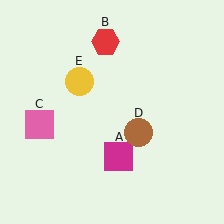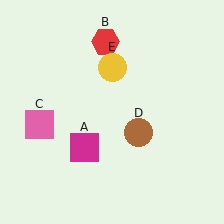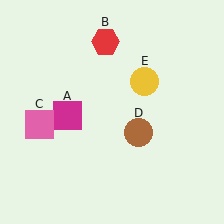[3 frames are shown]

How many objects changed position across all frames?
2 objects changed position: magenta square (object A), yellow circle (object E).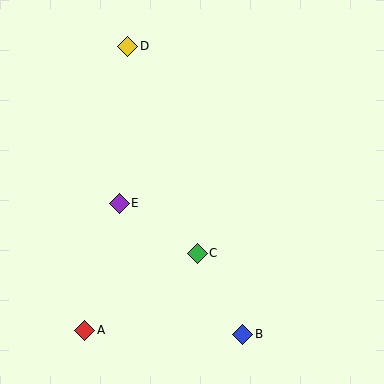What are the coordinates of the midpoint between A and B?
The midpoint between A and B is at (164, 332).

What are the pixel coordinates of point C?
Point C is at (197, 253).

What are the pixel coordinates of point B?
Point B is at (243, 334).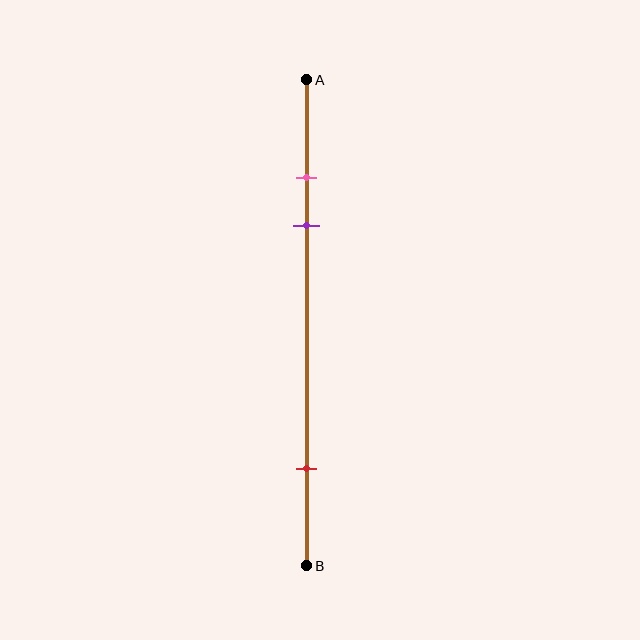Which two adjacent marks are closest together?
The pink and purple marks are the closest adjacent pair.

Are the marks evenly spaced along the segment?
No, the marks are not evenly spaced.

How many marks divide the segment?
There are 3 marks dividing the segment.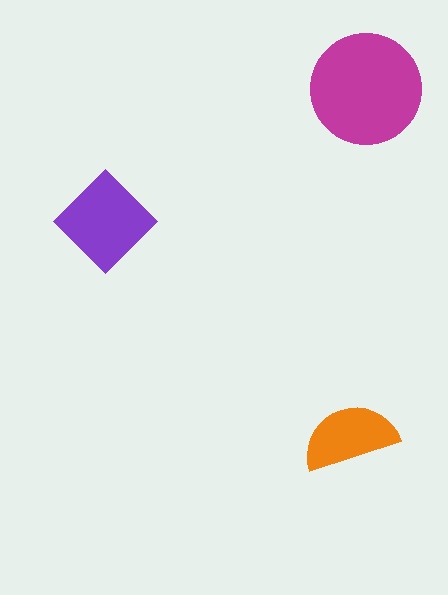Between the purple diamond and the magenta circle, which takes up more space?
The magenta circle.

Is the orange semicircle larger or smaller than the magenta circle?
Smaller.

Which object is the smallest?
The orange semicircle.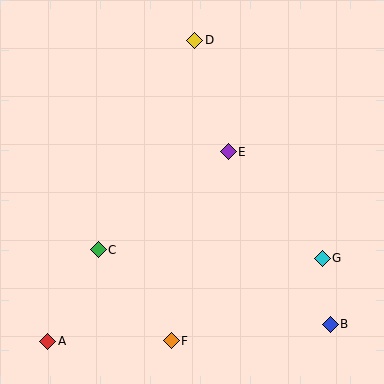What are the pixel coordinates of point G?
Point G is at (322, 258).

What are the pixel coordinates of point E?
Point E is at (228, 152).